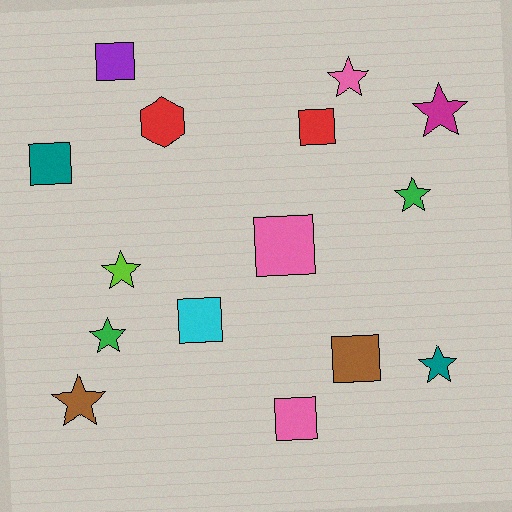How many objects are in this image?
There are 15 objects.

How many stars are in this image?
There are 7 stars.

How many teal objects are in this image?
There are 2 teal objects.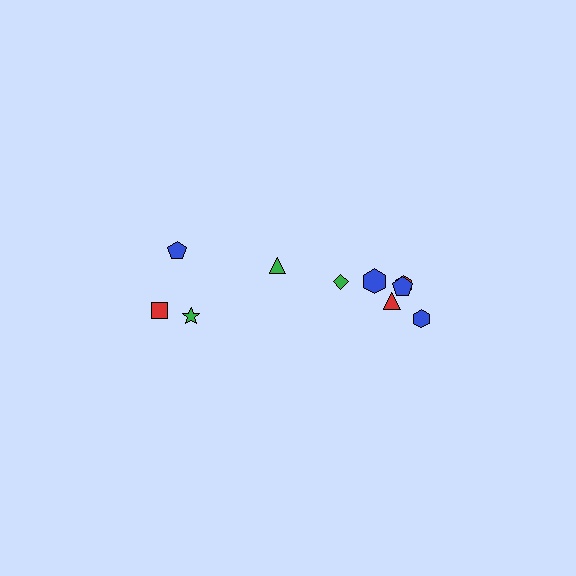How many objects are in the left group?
There are 4 objects.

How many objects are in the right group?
There are 6 objects.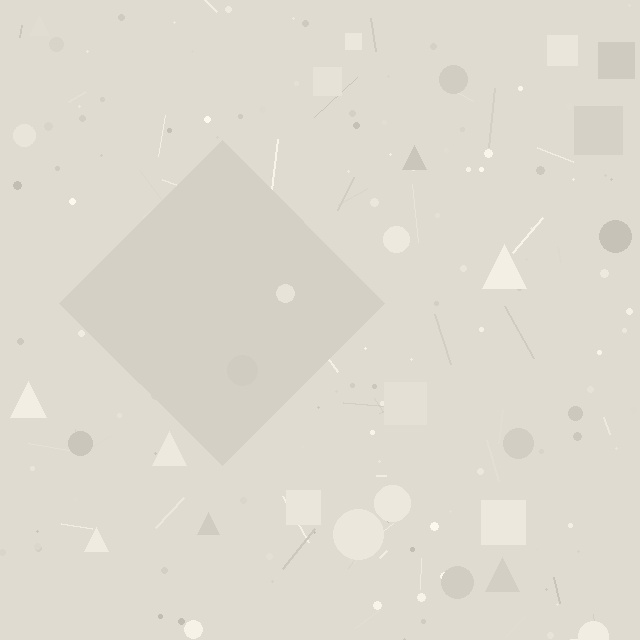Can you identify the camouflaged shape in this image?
The camouflaged shape is a diamond.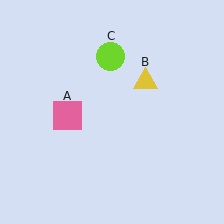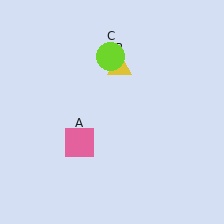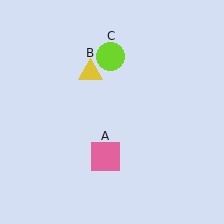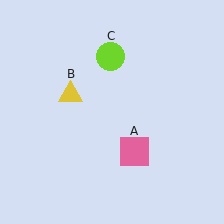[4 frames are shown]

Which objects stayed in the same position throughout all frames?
Lime circle (object C) remained stationary.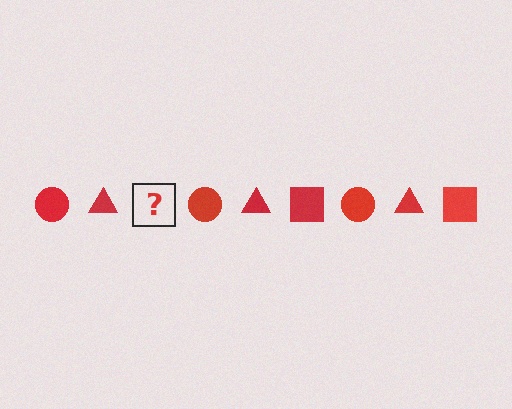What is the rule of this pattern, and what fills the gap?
The rule is that the pattern cycles through circle, triangle, square shapes in red. The gap should be filled with a red square.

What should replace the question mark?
The question mark should be replaced with a red square.